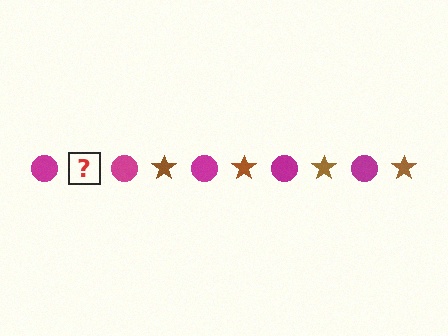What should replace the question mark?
The question mark should be replaced with a brown star.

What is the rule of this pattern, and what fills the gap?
The rule is that the pattern alternates between magenta circle and brown star. The gap should be filled with a brown star.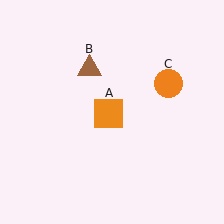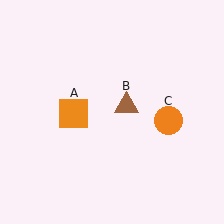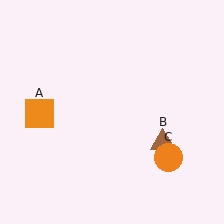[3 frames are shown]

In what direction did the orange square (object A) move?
The orange square (object A) moved left.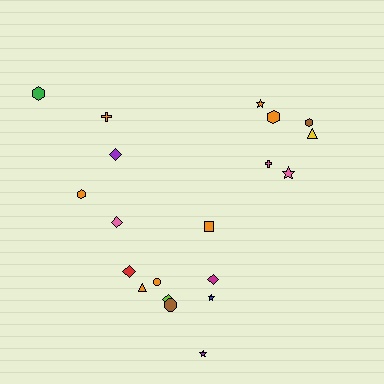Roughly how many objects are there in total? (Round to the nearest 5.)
Roughly 20 objects in total.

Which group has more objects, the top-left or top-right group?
The top-right group.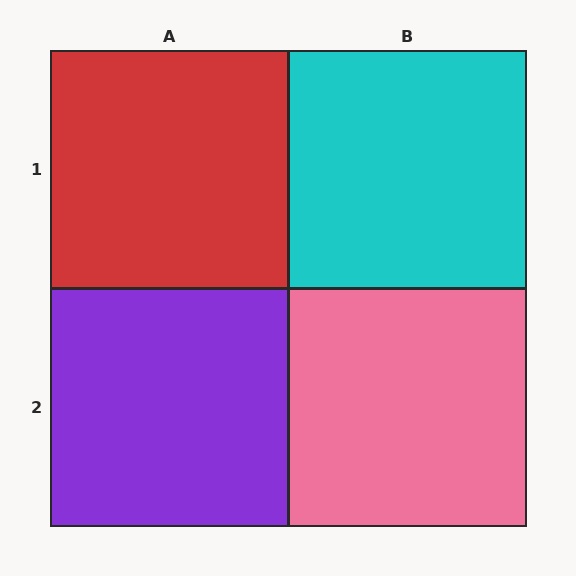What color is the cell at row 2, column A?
Purple.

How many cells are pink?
1 cell is pink.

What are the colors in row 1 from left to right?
Red, cyan.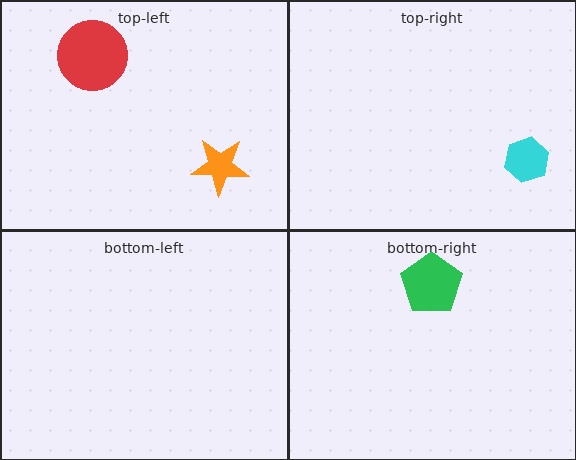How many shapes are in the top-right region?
1.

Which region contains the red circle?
The top-left region.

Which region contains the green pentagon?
The bottom-right region.